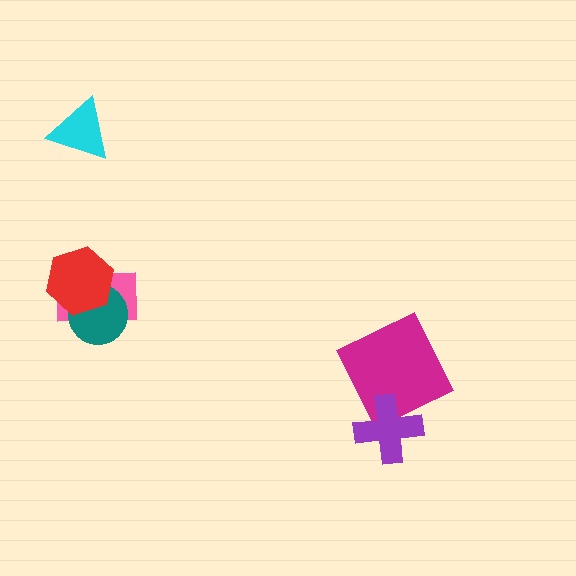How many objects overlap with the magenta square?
1 object overlaps with the magenta square.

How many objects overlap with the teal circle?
2 objects overlap with the teal circle.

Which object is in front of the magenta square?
The purple cross is in front of the magenta square.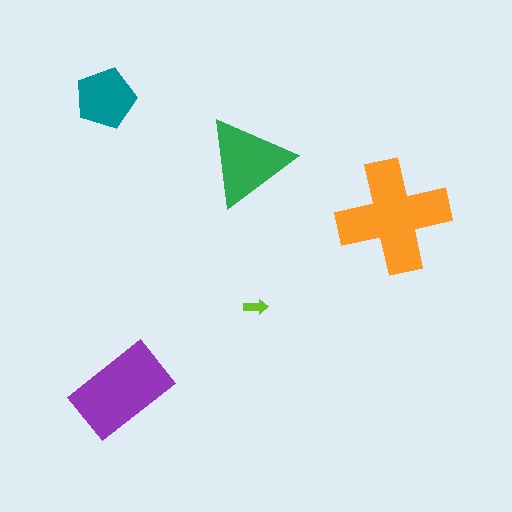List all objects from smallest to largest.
The lime arrow, the teal pentagon, the green triangle, the purple rectangle, the orange cross.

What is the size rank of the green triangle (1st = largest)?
3rd.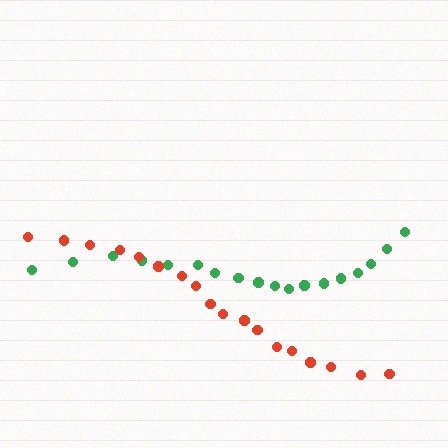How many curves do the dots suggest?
There are 2 distinct paths.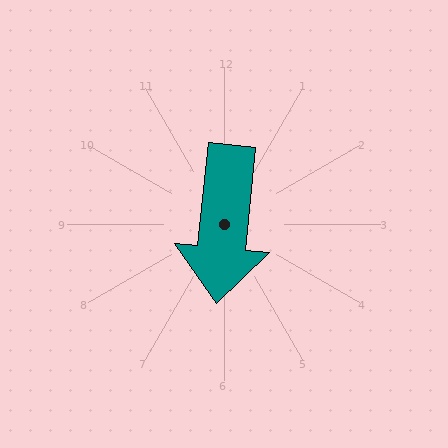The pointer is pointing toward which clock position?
Roughly 6 o'clock.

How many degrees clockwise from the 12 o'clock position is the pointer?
Approximately 186 degrees.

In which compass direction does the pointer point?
South.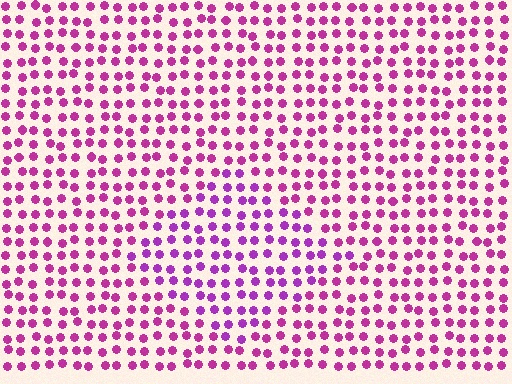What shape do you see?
I see a diamond.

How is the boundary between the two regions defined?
The boundary is defined purely by a slight shift in hue (about 24 degrees). Spacing, size, and orientation are identical on both sides.